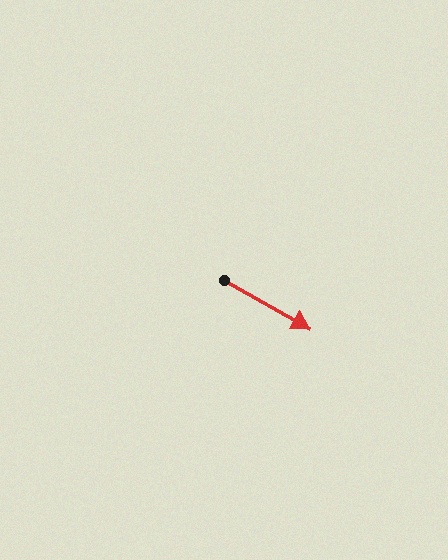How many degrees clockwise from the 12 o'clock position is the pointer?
Approximately 119 degrees.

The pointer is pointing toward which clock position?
Roughly 4 o'clock.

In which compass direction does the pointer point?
Southeast.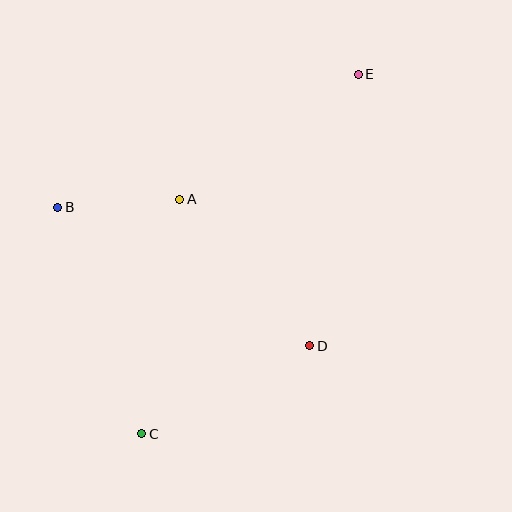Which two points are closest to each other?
Points A and B are closest to each other.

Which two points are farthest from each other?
Points C and E are farthest from each other.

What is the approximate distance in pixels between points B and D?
The distance between B and D is approximately 288 pixels.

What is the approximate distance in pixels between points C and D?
The distance between C and D is approximately 190 pixels.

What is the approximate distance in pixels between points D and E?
The distance between D and E is approximately 276 pixels.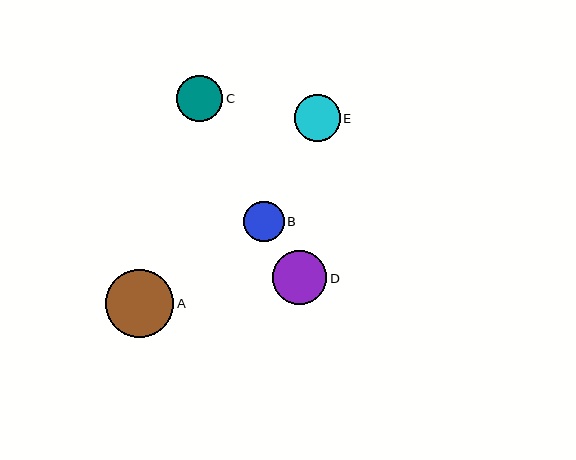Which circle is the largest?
Circle A is the largest with a size of approximately 68 pixels.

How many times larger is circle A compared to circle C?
Circle A is approximately 1.5 times the size of circle C.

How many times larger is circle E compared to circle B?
Circle E is approximately 1.1 times the size of circle B.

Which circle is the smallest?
Circle B is the smallest with a size of approximately 40 pixels.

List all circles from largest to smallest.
From largest to smallest: A, D, E, C, B.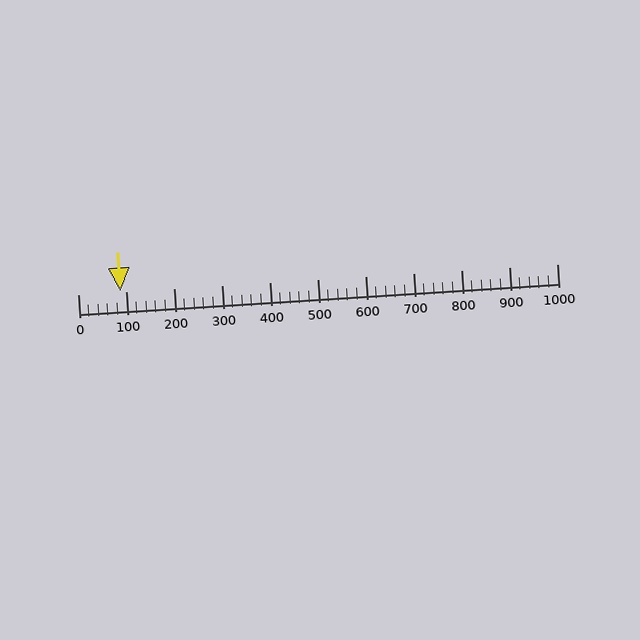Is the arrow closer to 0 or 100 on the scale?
The arrow is closer to 100.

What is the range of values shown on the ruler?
The ruler shows values from 0 to 1000.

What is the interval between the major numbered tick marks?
The major tick marks are spaced 100 units apart.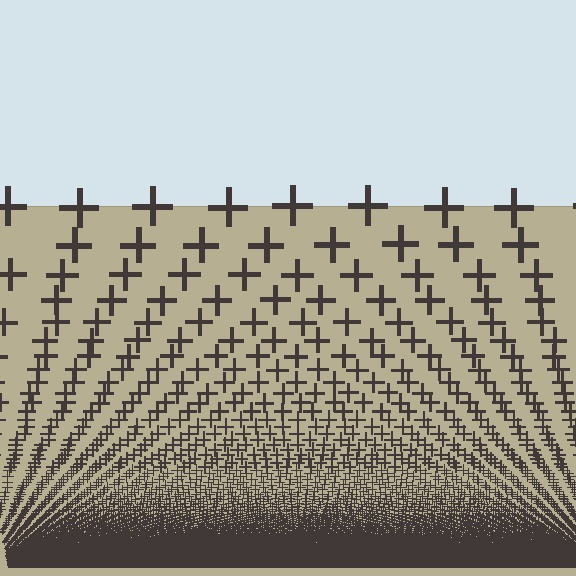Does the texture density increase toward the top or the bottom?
Density increases toward the bottom.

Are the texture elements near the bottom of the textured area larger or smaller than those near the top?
Smaller. The gradient is inverted — elements near the bottom are smaller and denser.